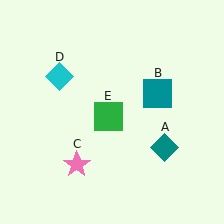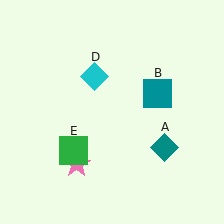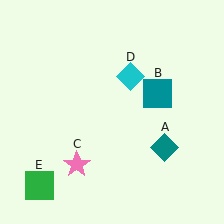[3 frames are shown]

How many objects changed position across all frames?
2 objects changed position: cyan diamond (object D), green square (object E).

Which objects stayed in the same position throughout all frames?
Teal diamond (object A) and teal square (object B) and pink star (object C) remained stationary.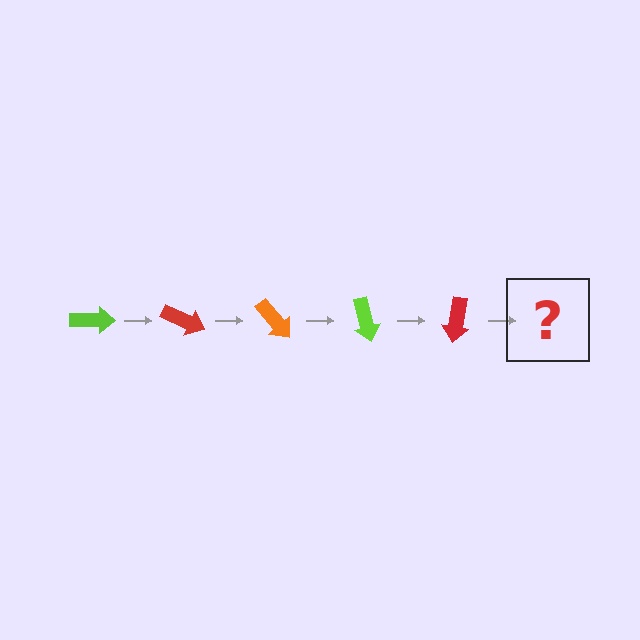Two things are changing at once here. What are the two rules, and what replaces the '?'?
The two rules are that it rotates 25 degrees each step and the color cycles through lime, red, and orange. The '?' should be an orange arrow, rotated 125 degrees from the start.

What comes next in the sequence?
The next element should be an orange arrow, rotated 125 degrees from the start.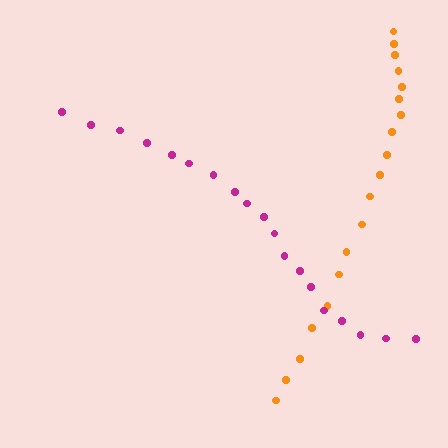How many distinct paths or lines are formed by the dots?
There are 2 distinct paths.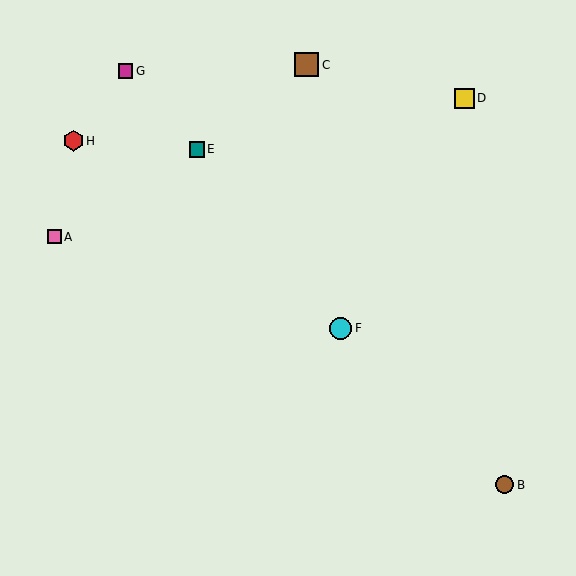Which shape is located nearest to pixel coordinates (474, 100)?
The yellow square (labeled D) at (464, 98) is nearest to that location.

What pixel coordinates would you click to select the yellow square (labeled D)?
Click at (464, 98) to select the yellow square D.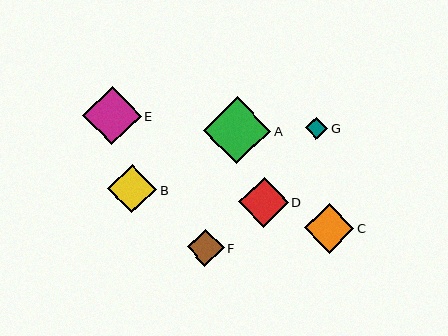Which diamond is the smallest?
Diamond G is the smallest with a size of approximately 22 pixels.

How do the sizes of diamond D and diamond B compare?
Diamond D and diamond B are approximately the same size.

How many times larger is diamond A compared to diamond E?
Diamond A is approximately 1.1 times the size of diamond E.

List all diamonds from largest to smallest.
From largest to smallest: A, E, D, C, B, F, G.